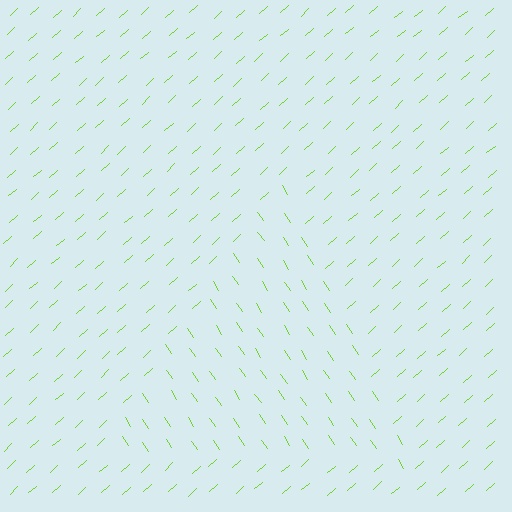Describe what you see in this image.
The image is filled with small lime line segments. A triangle region in the image has lines oriented differently from the surrounding lines, creating a visible texture boundary.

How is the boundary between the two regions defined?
The boundary is defined purely by a change in line orientation (approximately 82 degrees difference). All lines are the same color and thickness.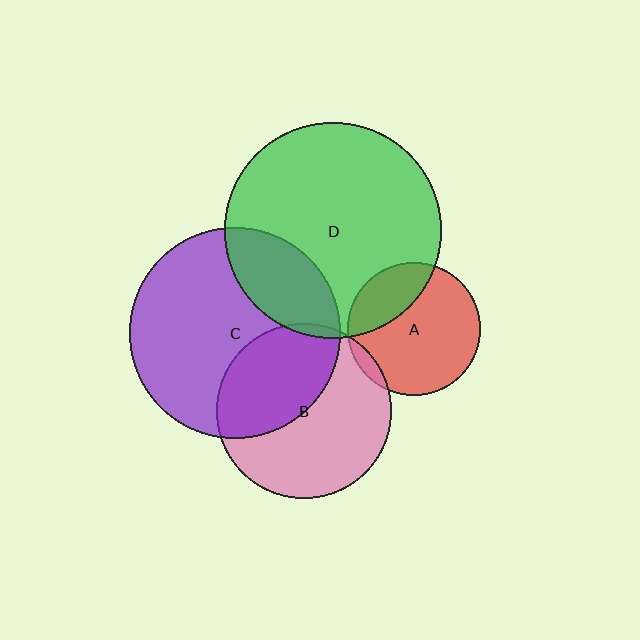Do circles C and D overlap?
Yes.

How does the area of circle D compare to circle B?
Approximately 1.5 times.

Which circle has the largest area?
Circle D (green).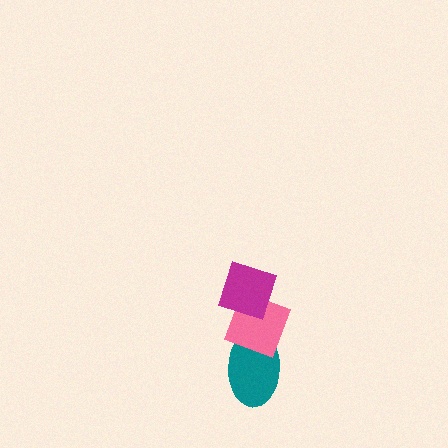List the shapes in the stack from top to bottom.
From top to bottom: the magenta diamond, the pink diamond, the teal ellipse.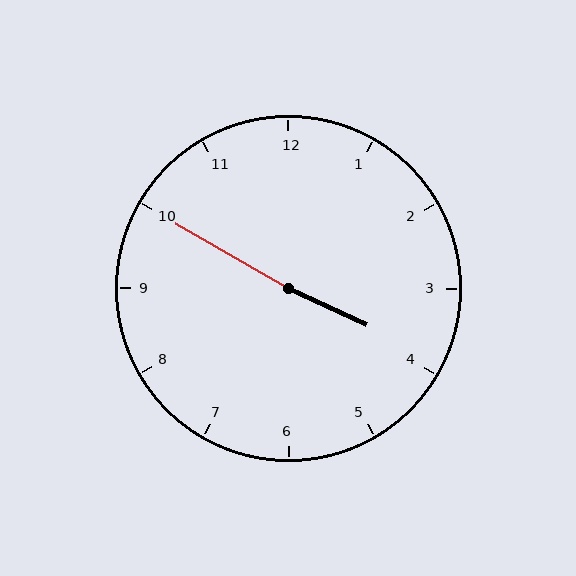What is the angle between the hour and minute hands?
Approximately 175 degrees.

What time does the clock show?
3:50.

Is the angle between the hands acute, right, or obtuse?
It is obtuse.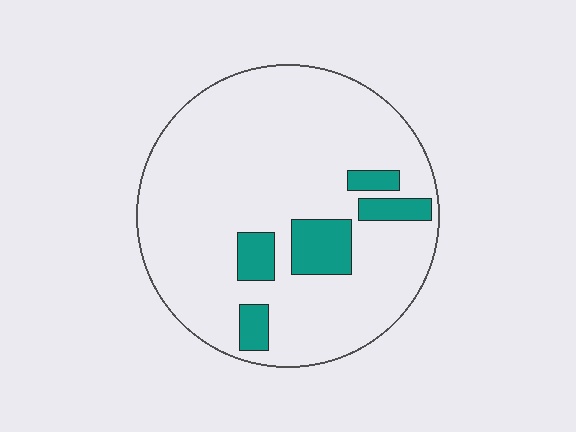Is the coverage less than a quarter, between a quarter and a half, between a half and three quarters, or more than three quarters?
Less than a quarter.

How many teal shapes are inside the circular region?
5.